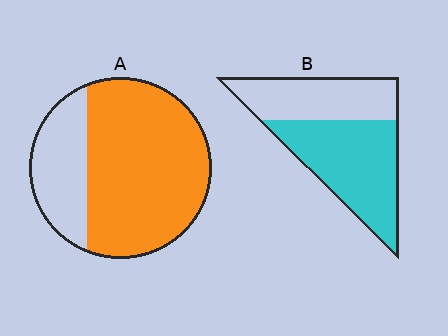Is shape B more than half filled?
Yes.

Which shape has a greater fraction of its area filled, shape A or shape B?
Shape A.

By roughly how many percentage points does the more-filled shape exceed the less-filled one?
By roughly 15 percentage points (A over B).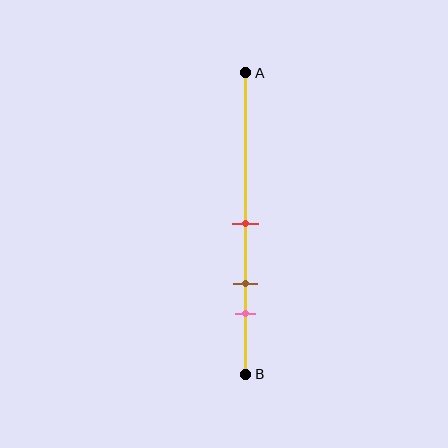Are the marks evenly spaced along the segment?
Yes, the marks are approximately evenly spaced.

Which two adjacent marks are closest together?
The brown and pink marks are the closest adjacent pair.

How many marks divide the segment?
There are 3 marks dividing the segment.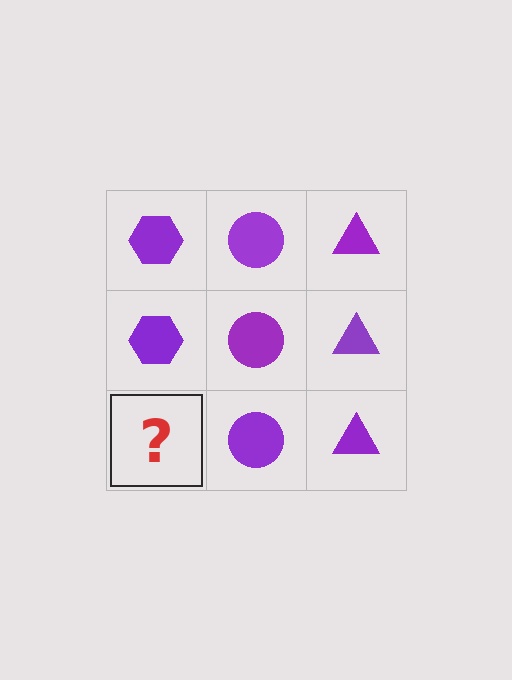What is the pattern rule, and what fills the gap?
The rule is that each column has a consistent shape. The gap should be filled with a purple hexagon.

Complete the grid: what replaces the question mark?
The question mark should be replaced with a purple hexagon.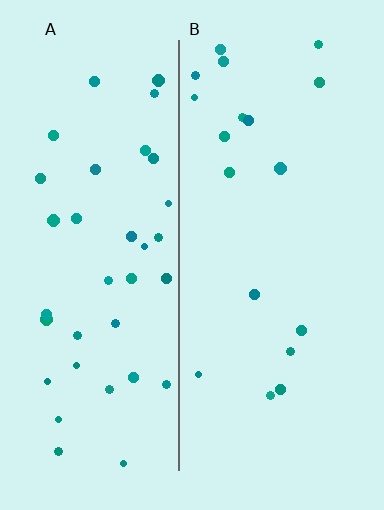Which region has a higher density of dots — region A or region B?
A (the left).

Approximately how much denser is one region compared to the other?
Approximately 2.1× — region A over region B.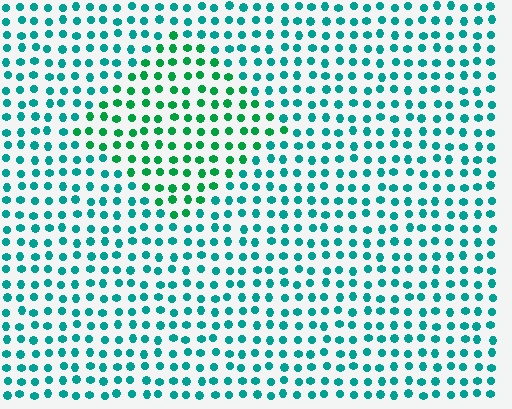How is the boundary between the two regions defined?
The boundary is defined purely by a slight shift in hue (about 31 degrees). Spacing, size, and orientation are identical on both sides.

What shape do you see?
I see a diamond.